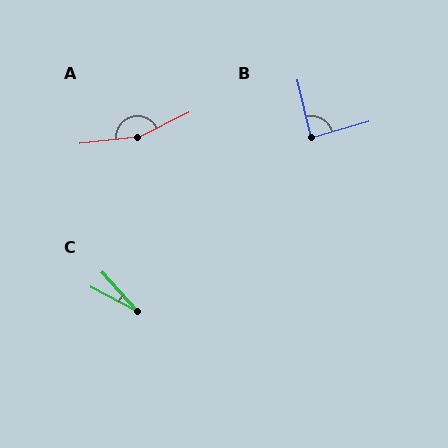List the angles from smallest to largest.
C (21°), B (87°), A (160°).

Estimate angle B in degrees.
Approximately 87 degrees.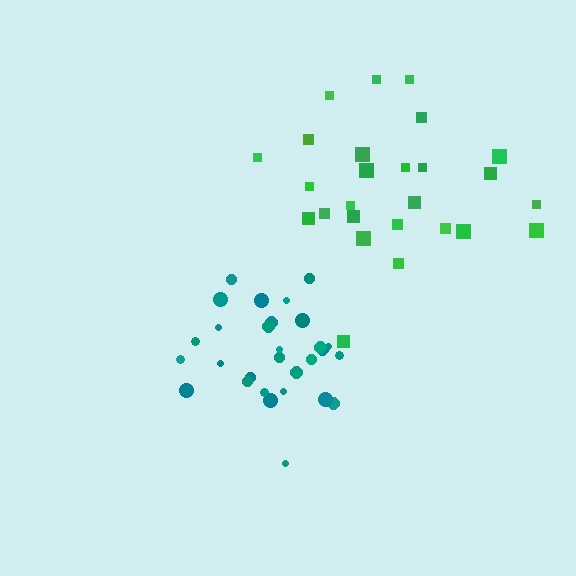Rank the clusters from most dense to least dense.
teal, green.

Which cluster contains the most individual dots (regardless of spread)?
Teal (29).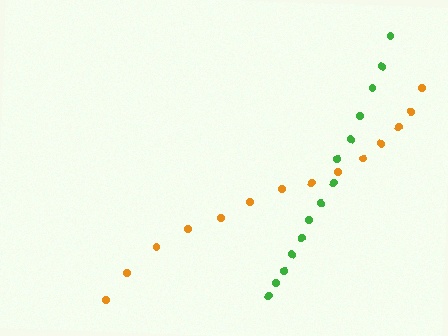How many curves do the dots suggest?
There are 2 distinct paths.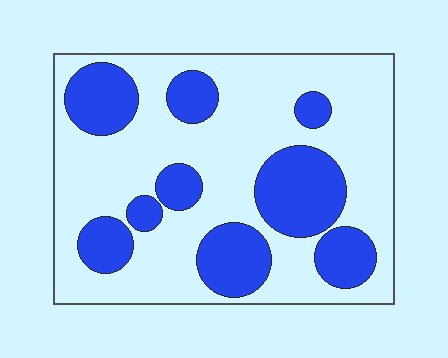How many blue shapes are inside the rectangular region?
9.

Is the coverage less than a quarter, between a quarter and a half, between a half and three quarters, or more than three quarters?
Between a quarter and a half.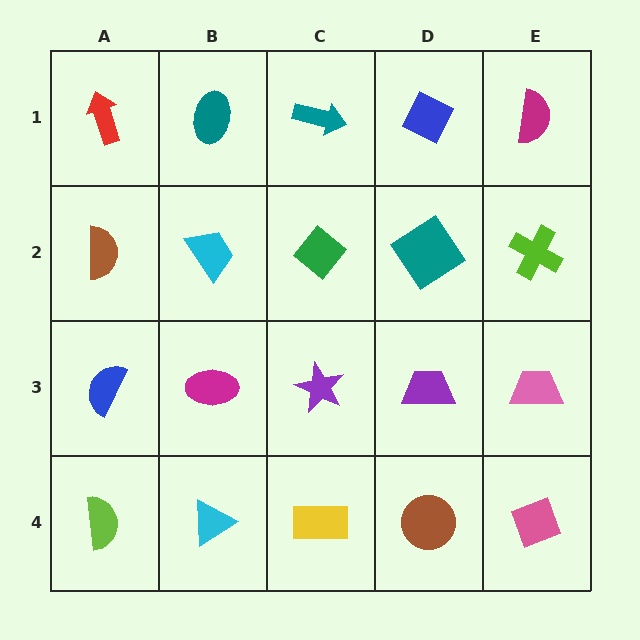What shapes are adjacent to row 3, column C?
A green diamond (row 2, column C), a yellow rectangle (row 4, column C), a magenta ellipse (row 3, column B), a purple trapezoid (row 3, column D).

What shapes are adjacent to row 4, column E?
A pink trapezoid (row 3, column E), a brown circle (row 4, column D).